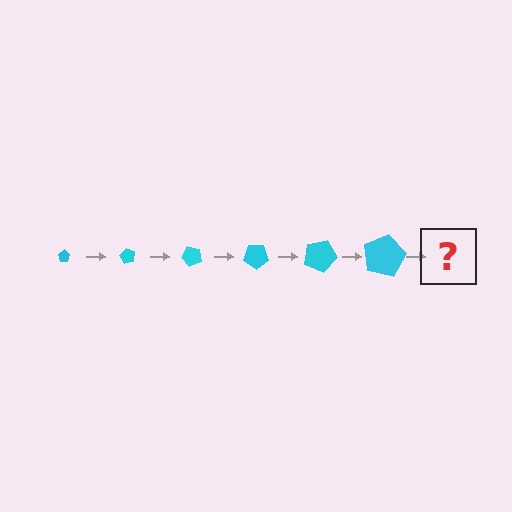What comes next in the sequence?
The next element should be a pentagon, larger than the previous one and rotated 360 degrees from the start.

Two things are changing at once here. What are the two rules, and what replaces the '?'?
The two rules are that the pentagon grows larger each step and it rotates 60 degrees each step. The '?' should be a pentagon, larger than the previous one and rotated 360 degrees from the start.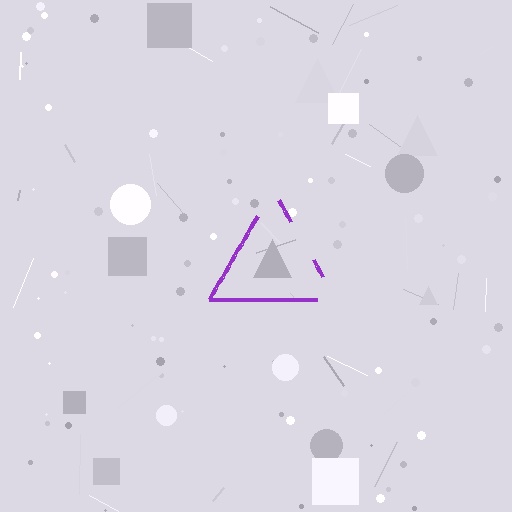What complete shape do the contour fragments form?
The contour fragments form a triangle.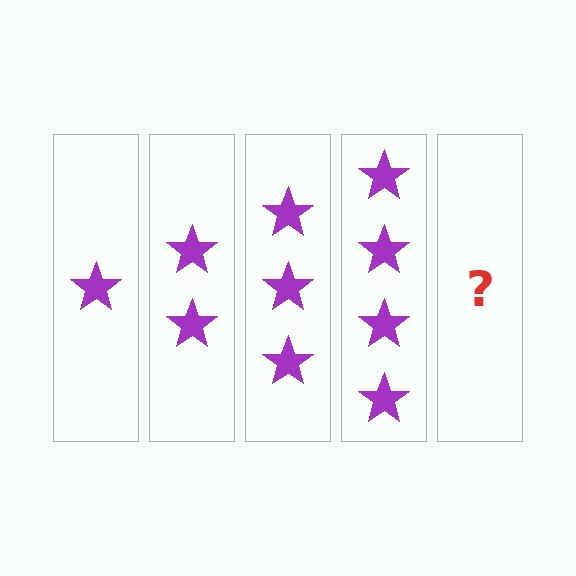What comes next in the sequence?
The next element should be 5 stars.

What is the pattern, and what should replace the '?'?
The pattern is that each step adds one more star. The '?' should be 5 stars.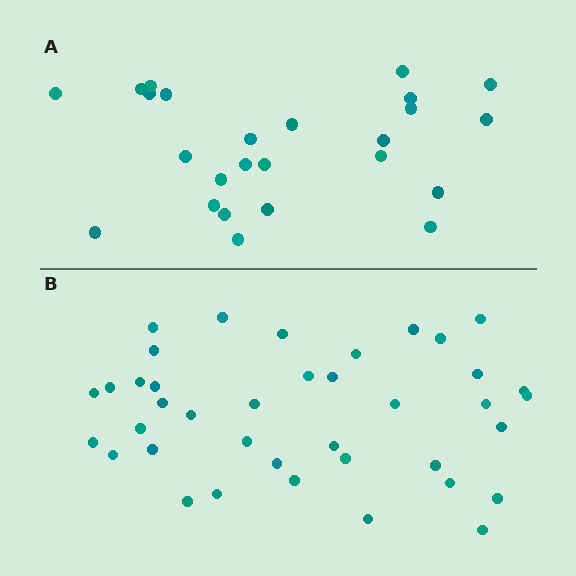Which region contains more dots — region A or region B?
Region B (the bottom region) has more dots.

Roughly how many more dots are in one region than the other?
Region B has approximately 15 more dots than region A.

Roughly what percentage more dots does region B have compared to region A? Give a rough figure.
About 55% more.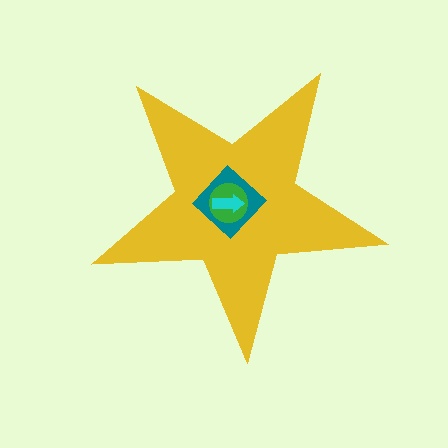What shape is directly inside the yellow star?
The teal diamond.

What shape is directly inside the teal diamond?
The green circle.